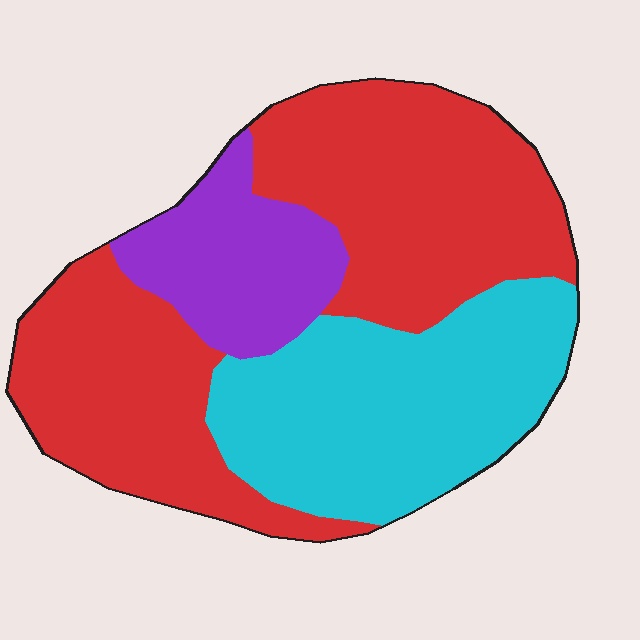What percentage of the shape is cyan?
Cyan covers roughly 30% of the shape.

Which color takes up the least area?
Purple, at roughly 15%.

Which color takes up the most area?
Red, at roughly 55%.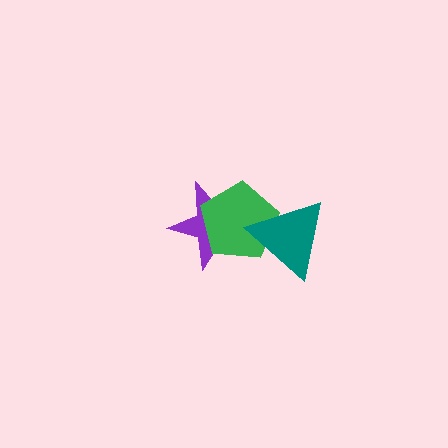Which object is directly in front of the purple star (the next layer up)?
The green pentagon is directly in front of the purple star.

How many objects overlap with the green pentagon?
2 objects overlap with the green pentagon.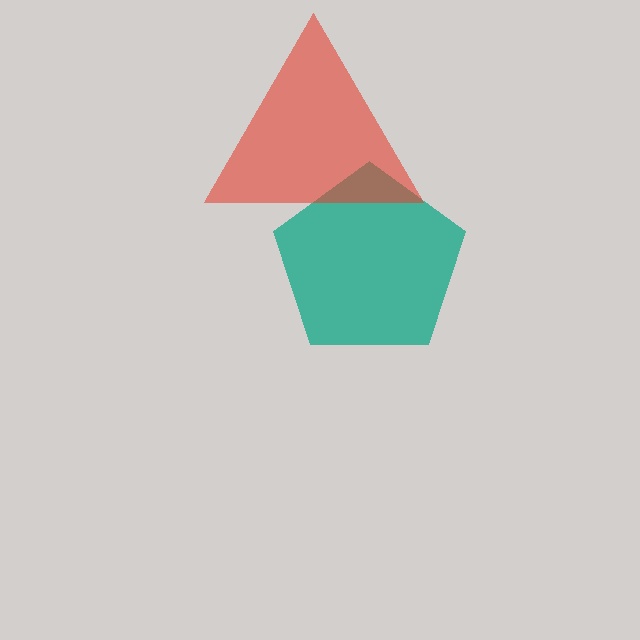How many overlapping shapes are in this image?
There are 2 overlapping shapes in the image.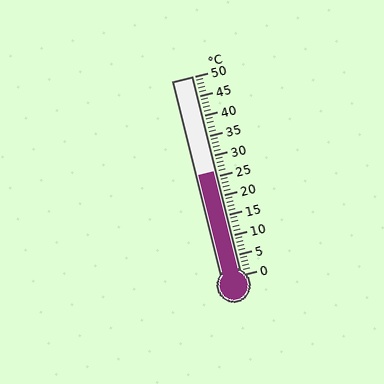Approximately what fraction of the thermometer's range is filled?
The thermometer is filled to approximately 50% of its range.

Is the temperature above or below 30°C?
The temperature is below 30°C.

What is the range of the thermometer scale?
The thermometer scale ranges from 0°C to 50°C.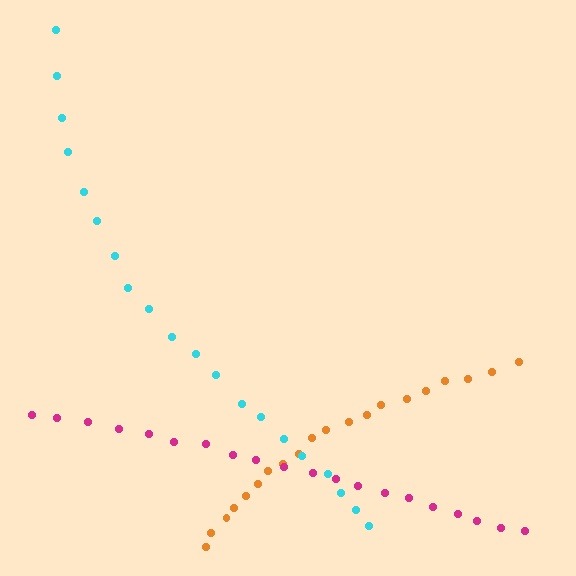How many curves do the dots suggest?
There are 3 distinct paths.